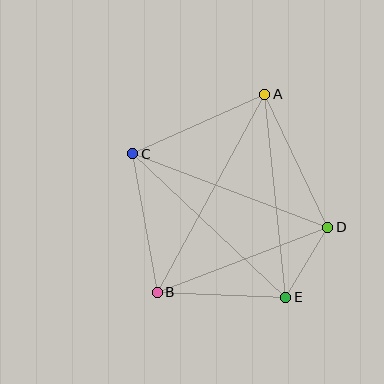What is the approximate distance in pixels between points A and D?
The distance between A and D is approximately 147 pixels.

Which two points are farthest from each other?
Points A and B are farthest from each other.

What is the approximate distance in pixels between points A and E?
The distance between A and E is approximately 204 pixels.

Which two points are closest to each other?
Points D and E are closest to each other.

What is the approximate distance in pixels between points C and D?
The distance between C and D is approximately 209 pixels.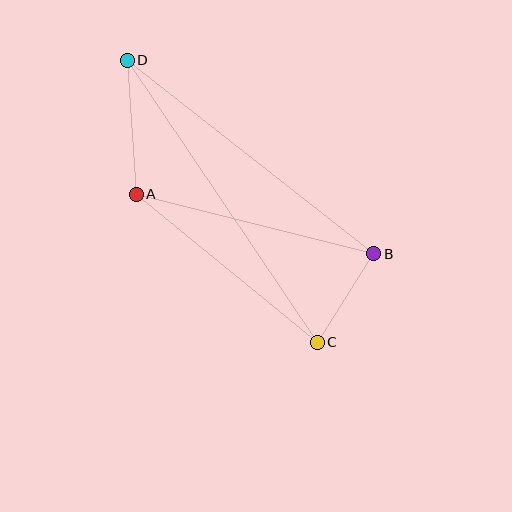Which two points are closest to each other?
Points B and C are closest to each other.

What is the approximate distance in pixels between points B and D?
The distance between B and D is approximately 313 pixels.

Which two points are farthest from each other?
Points C and D are farthest from each other.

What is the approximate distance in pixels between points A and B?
The distance between A and B is approximately 245 pixels.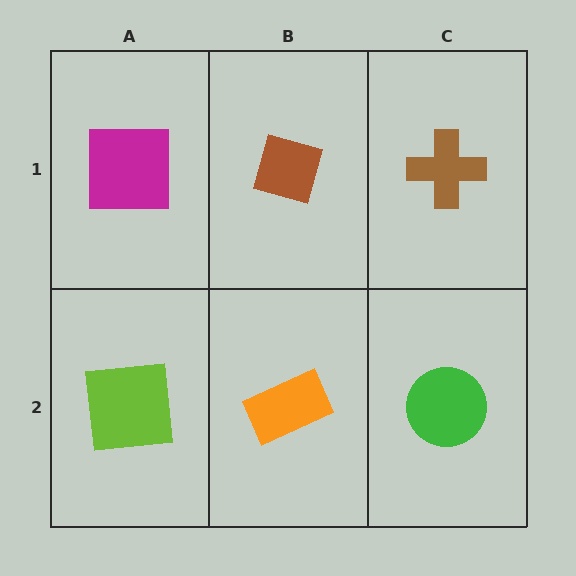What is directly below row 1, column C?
A green circle.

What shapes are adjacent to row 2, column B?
A brown diamond (row 1, column B), a lime square (row 2, column A), a green circle (row 2, column C).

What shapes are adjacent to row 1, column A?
A lime square (row 2, column A), a brown diamond (row 1, column B).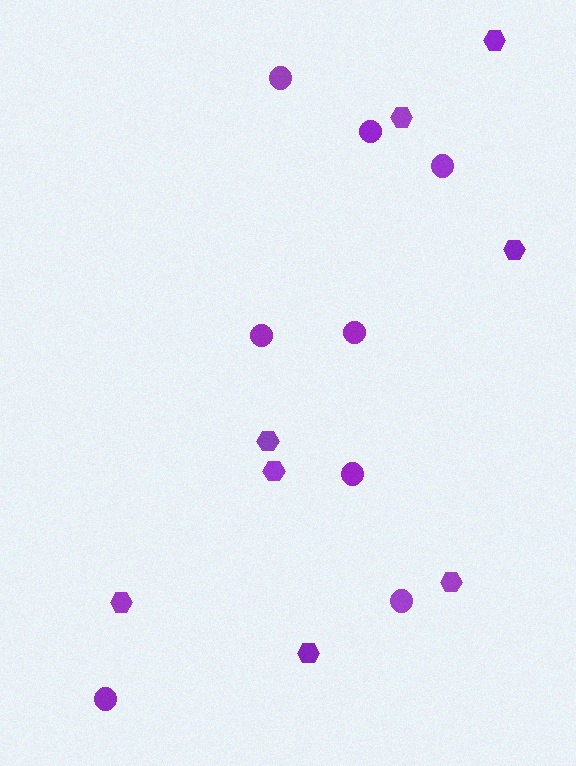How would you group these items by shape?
There are 2 groups: one group of hexagons (8) and one group of circles (8).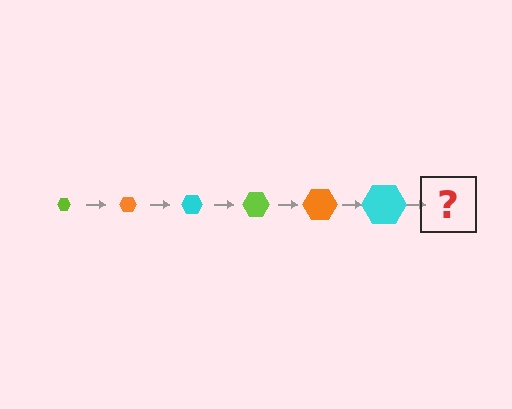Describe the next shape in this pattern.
It should be a lime hexagon, larger than the previous one.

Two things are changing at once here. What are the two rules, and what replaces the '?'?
The two rules are that the hexagon grows larger each step and the color cycles through lime, orange, and cyan. The '?' should be a lime hexagon, larger than the previous one.